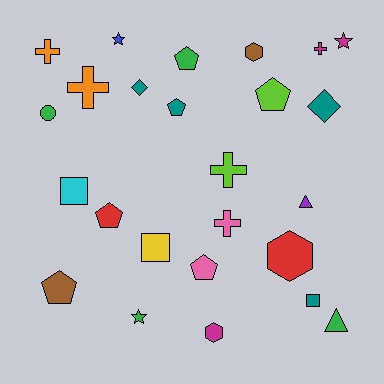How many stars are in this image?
There are 3 stars.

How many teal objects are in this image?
There are 4 teal objects.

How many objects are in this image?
There are 25 objects.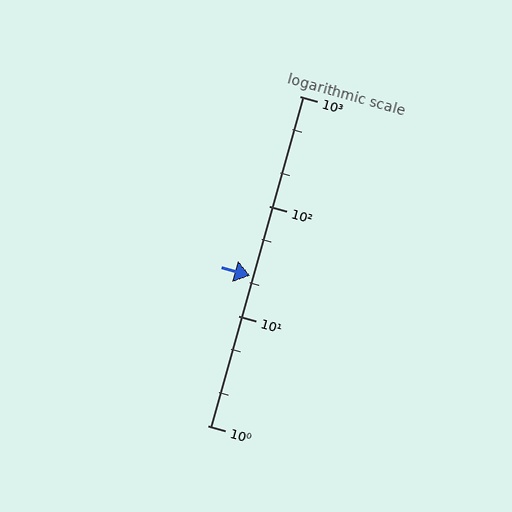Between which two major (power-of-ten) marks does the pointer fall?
The pointer is between 10 and 100.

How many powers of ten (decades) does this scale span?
The scale spans 3 decades, from 1 to 1000.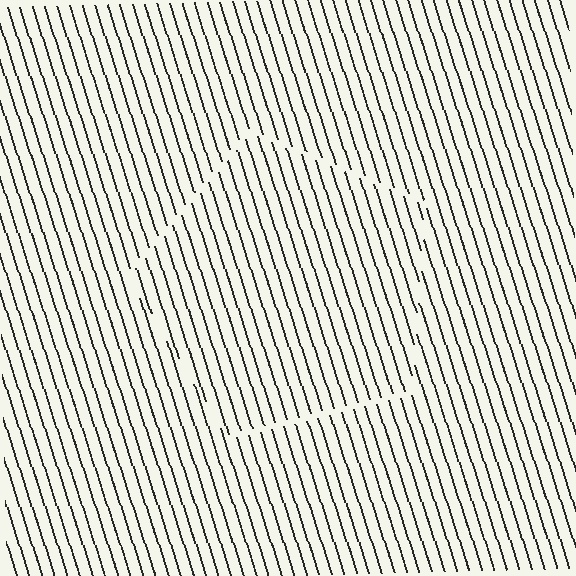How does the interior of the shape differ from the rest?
The interior of the shape contains the same grating, shifted by half a period — the contour is defined by the phase discontinuity where line-ends from the inner and outer gratings abut.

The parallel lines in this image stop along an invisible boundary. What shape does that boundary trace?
An illusory pentagon. The interior of the shape contains the same grating, shifted by half a period — the contour is defined by the phase discontinuity where line-ends from the inner and outer gratings abut.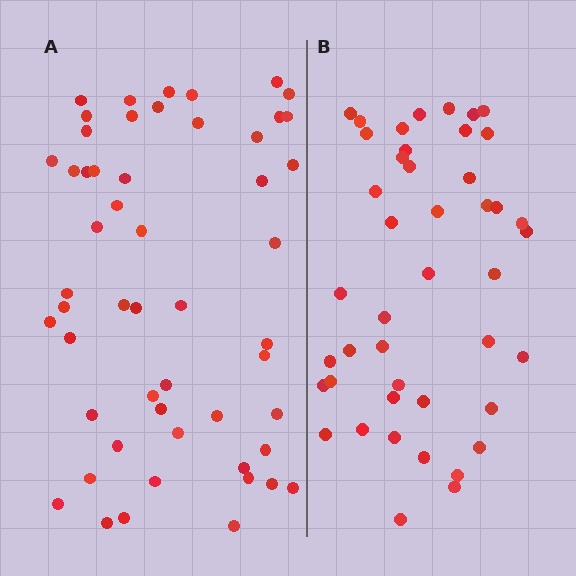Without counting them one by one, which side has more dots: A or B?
Region A (the left region) has more dots.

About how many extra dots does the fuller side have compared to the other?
Region A has roughly 8 or so more dots than region B.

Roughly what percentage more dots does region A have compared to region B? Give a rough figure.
About 20% more.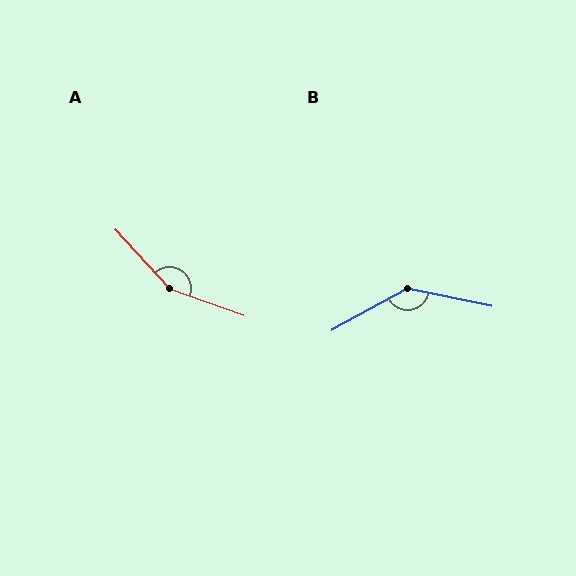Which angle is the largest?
A, at approximately 152 degrees.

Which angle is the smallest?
B, at approximately 140 degrees.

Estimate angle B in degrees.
Approximately 140 degrees.